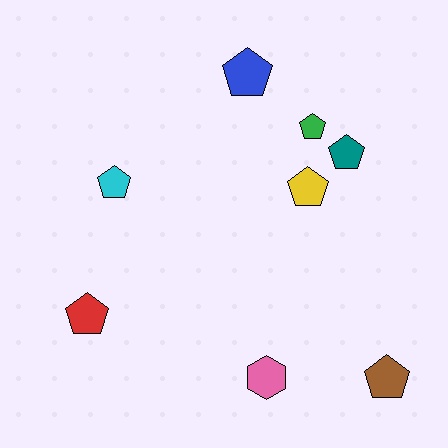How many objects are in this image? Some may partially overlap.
There are 8 objects.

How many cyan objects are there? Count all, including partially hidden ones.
There is 1 cyan object.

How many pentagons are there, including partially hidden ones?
There are 7 pentagons.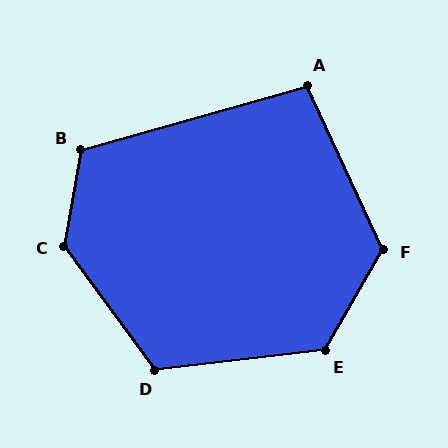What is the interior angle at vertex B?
Approximately 116 degrees (obtuse).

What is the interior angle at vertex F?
Approximately 125 degrees (obtuse).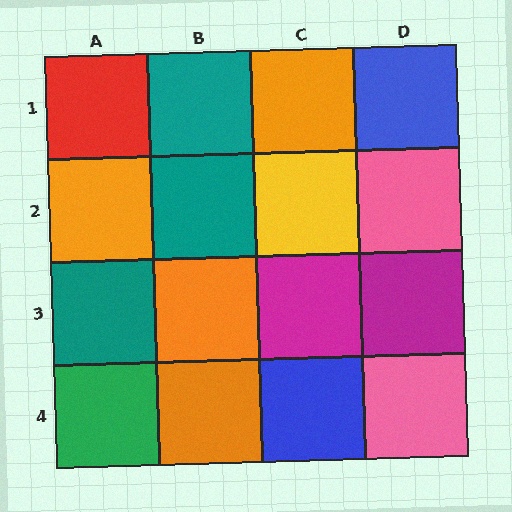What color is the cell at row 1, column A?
Red.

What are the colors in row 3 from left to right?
Teal, orange, magenta, magenta.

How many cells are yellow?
1 cell is yellow.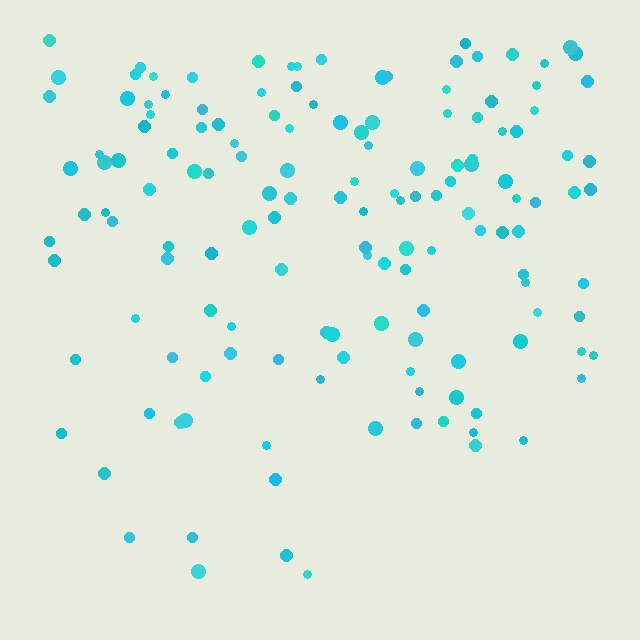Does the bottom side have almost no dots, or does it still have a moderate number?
Still a moderate number, just noticeably fewer than the top.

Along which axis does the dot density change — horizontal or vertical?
Vertical.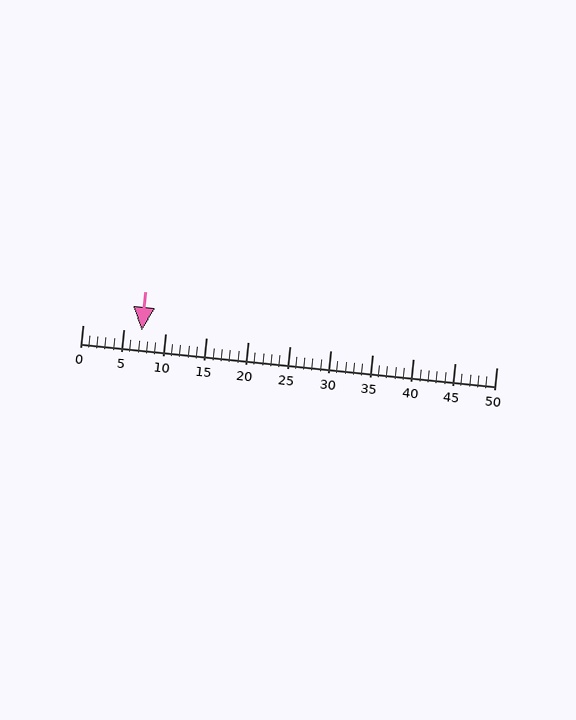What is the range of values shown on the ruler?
The ruler shows values from 0 to 50.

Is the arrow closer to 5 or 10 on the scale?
The arrow is closer to 5.